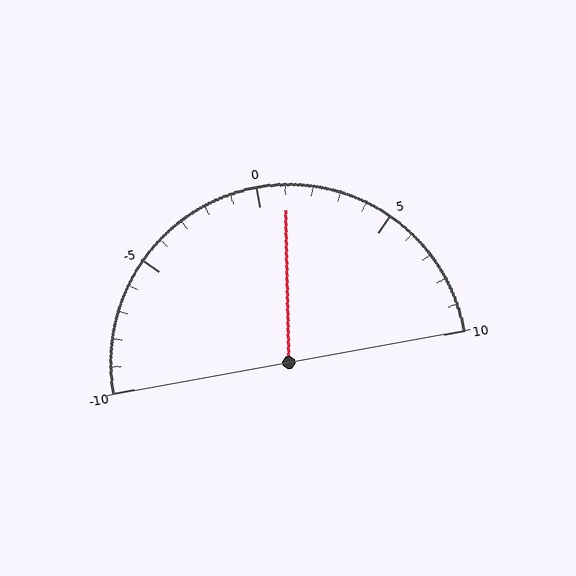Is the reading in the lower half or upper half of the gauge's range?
The reading is in the upper half of the range (-10 to 10).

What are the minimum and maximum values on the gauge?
The gauge ranges from -10 to 10.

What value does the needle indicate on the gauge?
The needle indicates approximately 1.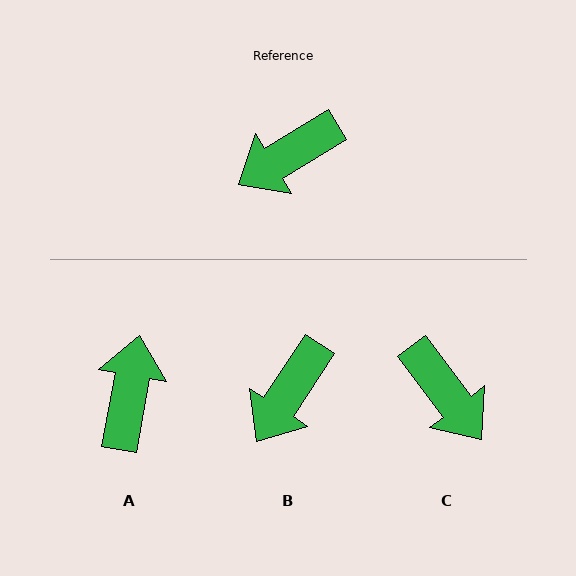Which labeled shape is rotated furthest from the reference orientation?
A, about 132 degrees away.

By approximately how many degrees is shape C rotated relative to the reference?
Approximately 96 degrees counter-clockwise.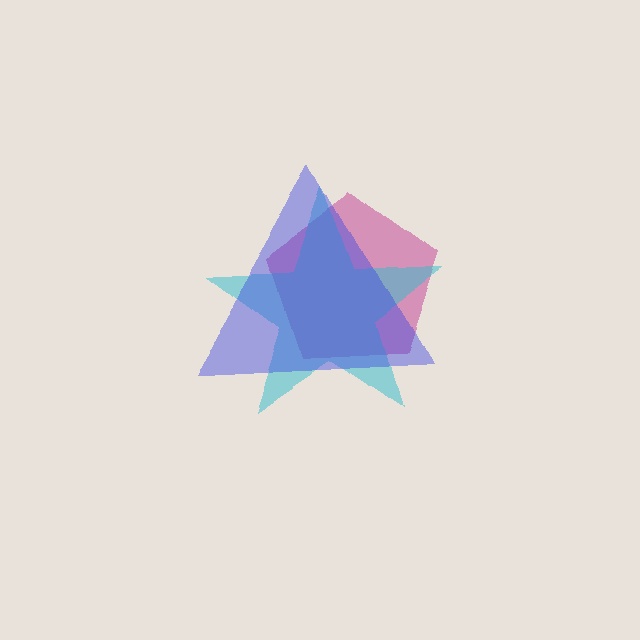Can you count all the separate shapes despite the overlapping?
Yes, there are 3 separate shapes.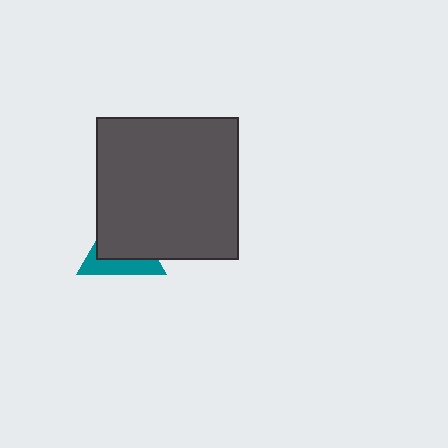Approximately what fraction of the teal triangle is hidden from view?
Roughly 61% of the teal triangle is hidden behind the dark gray square.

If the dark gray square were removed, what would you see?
You would see the complete teal triangle.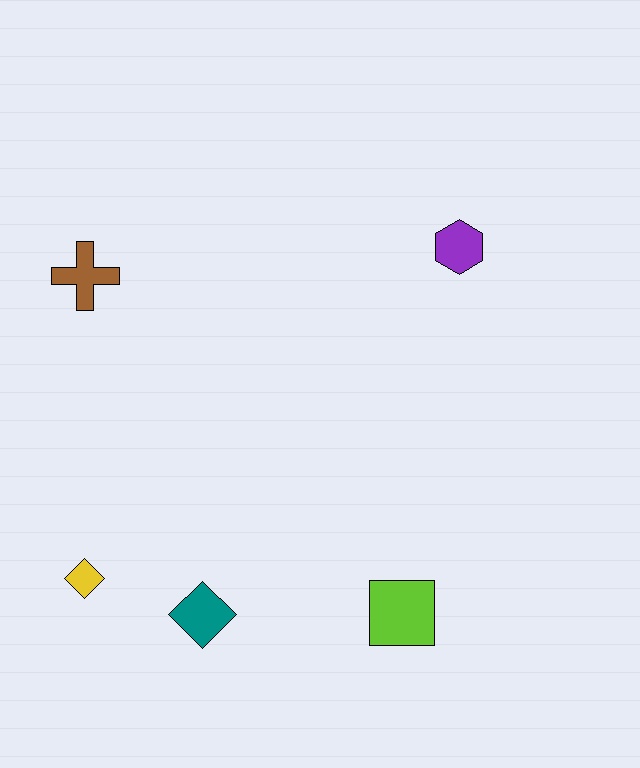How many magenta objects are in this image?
There are no magenta objects.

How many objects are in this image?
There are 5 objects.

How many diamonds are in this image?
There are 2 diamonds.